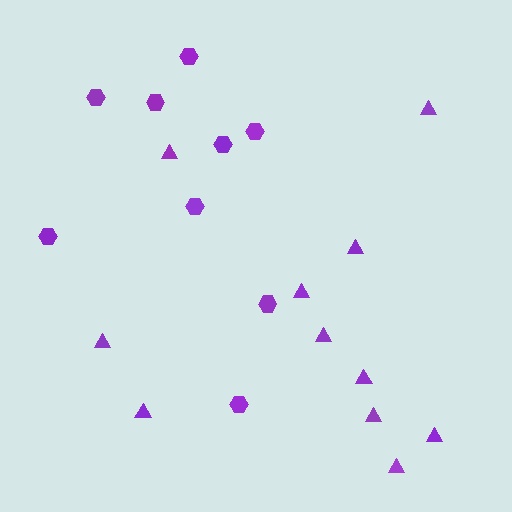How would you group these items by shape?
There are 2 groups: one group of hexagons (9) and one group of triangles (11).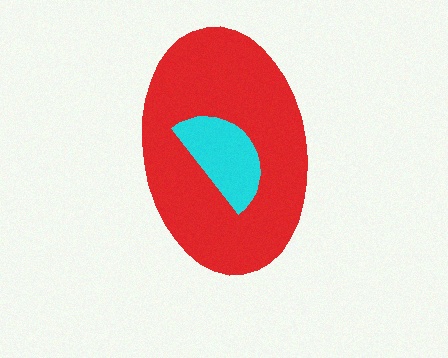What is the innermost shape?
The cyan semicircle.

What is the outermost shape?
The red ellipse.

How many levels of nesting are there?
2.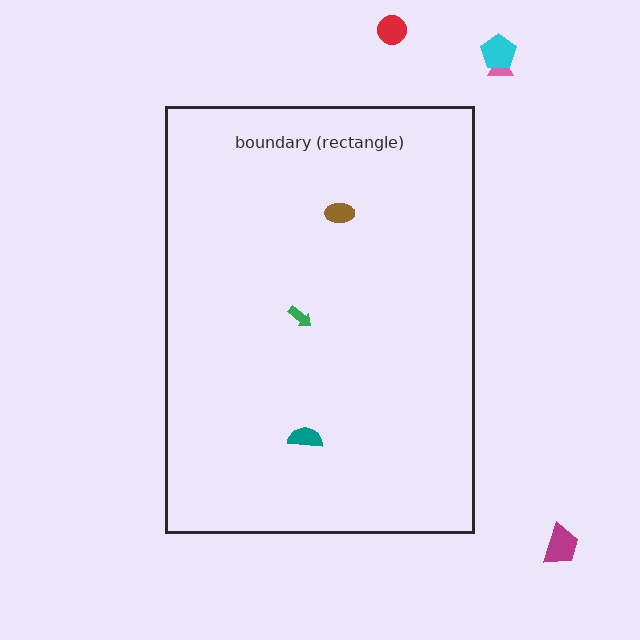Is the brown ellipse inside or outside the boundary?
Inside.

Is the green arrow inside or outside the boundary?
Inside.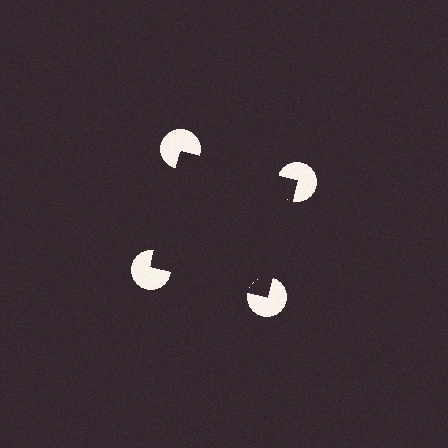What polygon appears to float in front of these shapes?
An illusory square — its edges are inferred from the aligned wedge cuts in the pac-man discs, not physically drawn.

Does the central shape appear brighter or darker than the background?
It typically appears slightly darker than the background, even though no actual brightness change is drawn.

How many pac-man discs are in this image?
There are 4 — one at each vertex of the illusory square.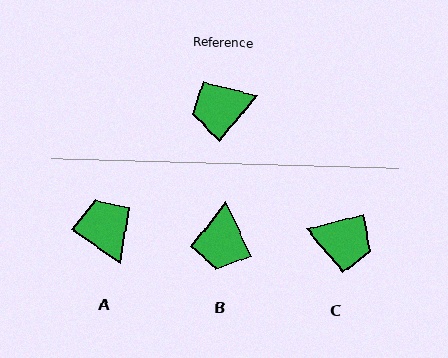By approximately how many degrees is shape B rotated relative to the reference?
Approximately 65 degrees counter-clockwise.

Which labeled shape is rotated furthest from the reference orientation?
C, about 144 degrees away.